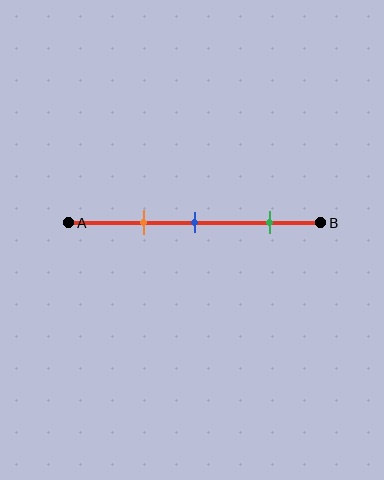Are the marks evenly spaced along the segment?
No, the marks are not evenly spaced.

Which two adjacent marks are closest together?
The orange and blue marks are the closest adjacent pair.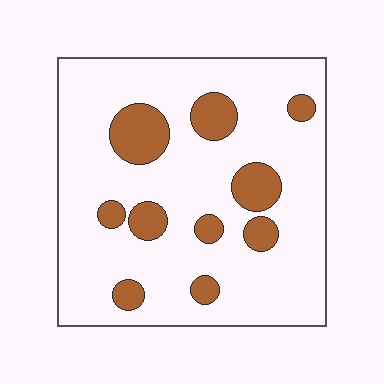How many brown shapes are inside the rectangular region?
10.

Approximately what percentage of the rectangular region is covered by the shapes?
Approximately 15%.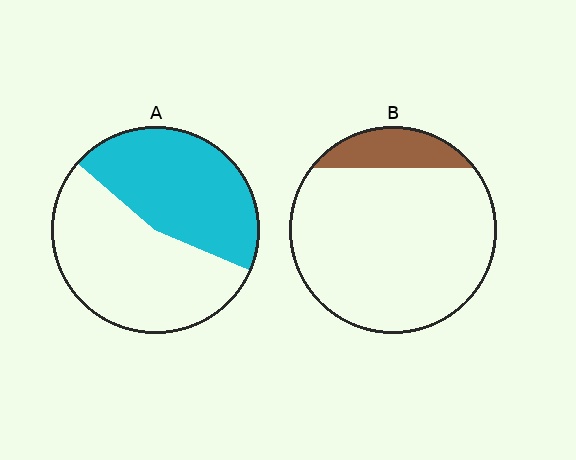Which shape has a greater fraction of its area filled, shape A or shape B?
Shape A.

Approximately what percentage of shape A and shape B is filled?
A is approximately 45% and B is approximately 15%.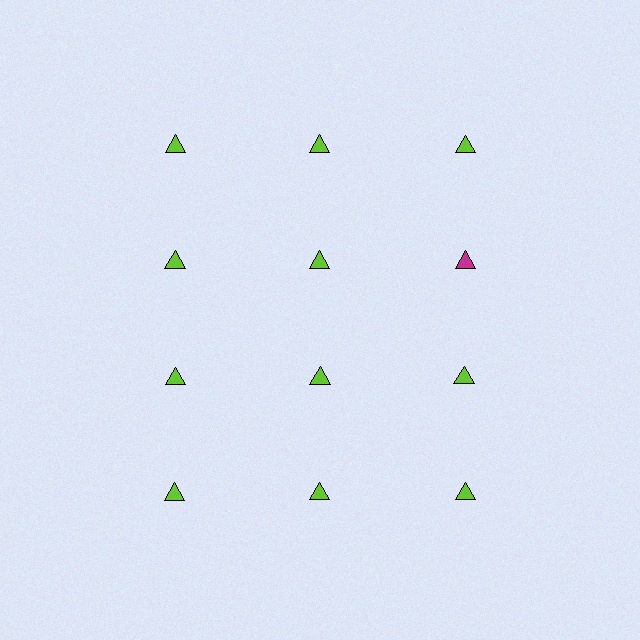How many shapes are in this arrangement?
There are 12 shapes arranged in a grid pattern.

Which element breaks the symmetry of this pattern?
The magenta triangle in the second row, center column breaks the symmetry. All other shapes are lime triangles.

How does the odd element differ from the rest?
It has a different color: magenta instead of lime.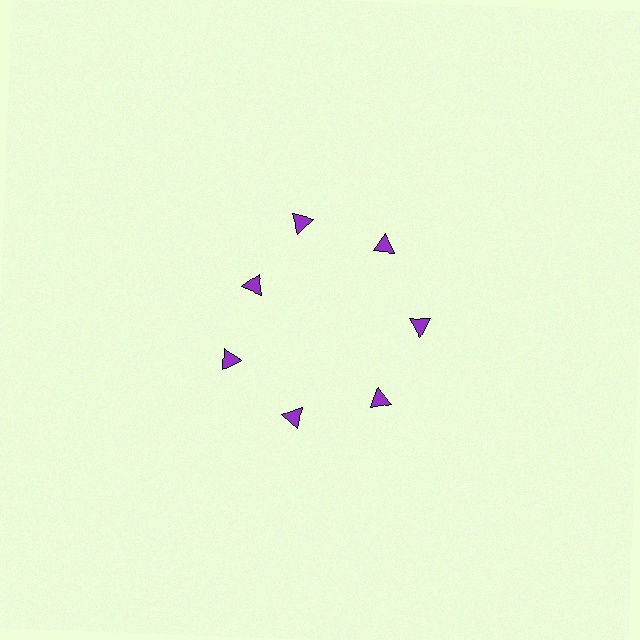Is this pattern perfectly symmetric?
No. The 7 purple triangles are arranged in a ring, but one element near the 10 o'clock position is pulled inward toward the center, breaking the 7-fold rotational symmetry.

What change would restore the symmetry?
The symmetry would be restored by moving it outward, back onto the ring so that all 7 triangles sit at equal angles and equal distance from the center.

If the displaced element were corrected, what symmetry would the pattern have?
It would have 7-fold rotational symmetry — the pattern would map onto itself every 51 degrees.